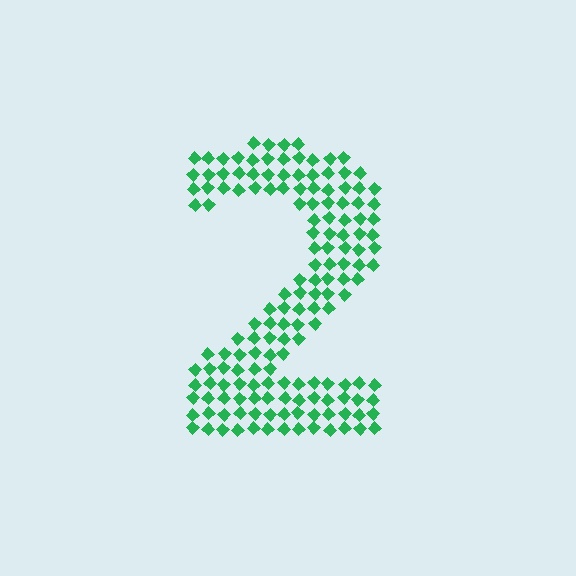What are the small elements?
The small elements are diamonds.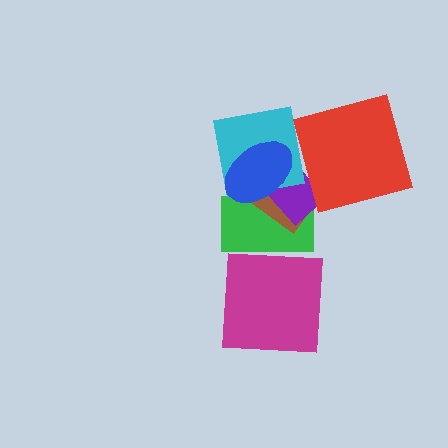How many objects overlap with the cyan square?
4 objects overlap with the cyan square.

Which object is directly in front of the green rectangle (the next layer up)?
The brown rectangle is directly in front of the green rectangle.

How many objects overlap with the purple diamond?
4 objects overlap with the purple diamond.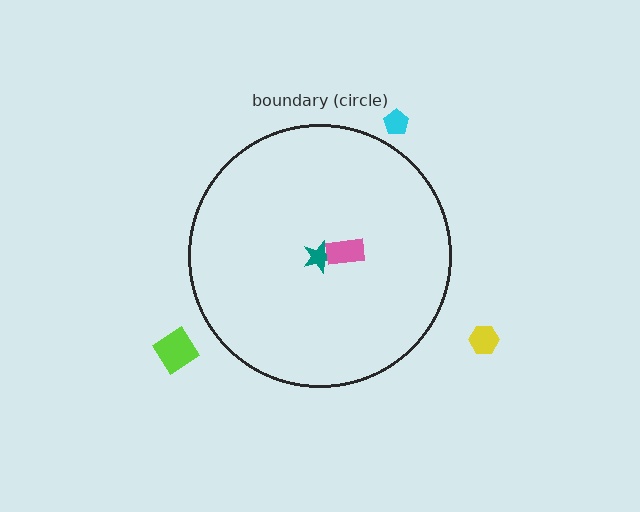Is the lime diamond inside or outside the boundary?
Outside.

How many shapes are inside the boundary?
2 inside, 3 outside.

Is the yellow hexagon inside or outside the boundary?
Outside.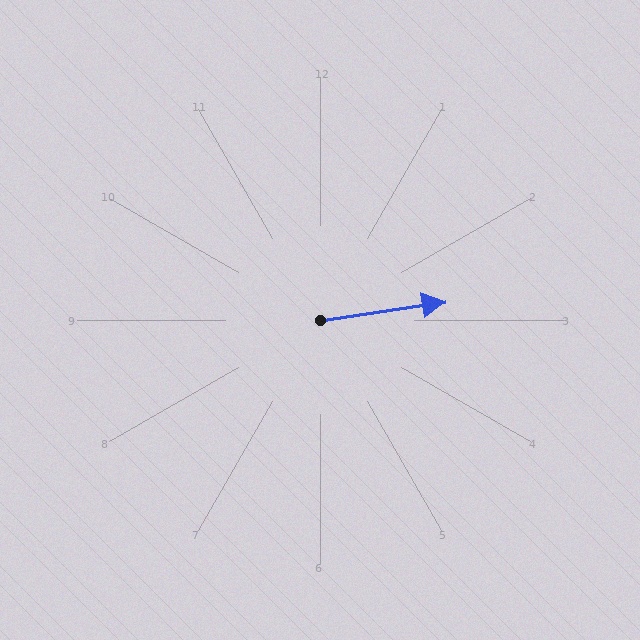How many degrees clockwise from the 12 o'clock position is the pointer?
Approximately 82 degrees.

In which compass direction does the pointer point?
East.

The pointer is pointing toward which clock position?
Roughly 3 o'clock.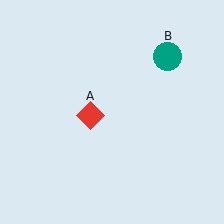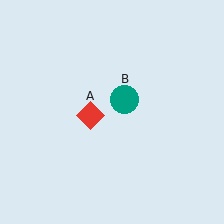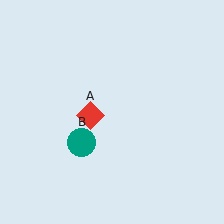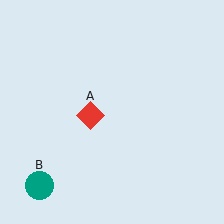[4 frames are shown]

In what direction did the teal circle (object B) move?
The teal circle (object B) moved down and to the left.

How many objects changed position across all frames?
1 object changed position: teal circle (object B).